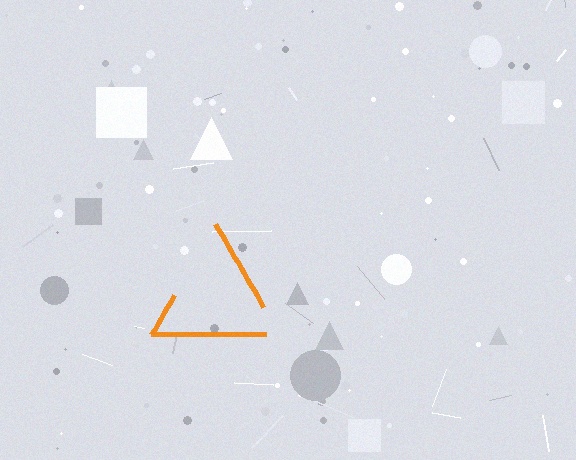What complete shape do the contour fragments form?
The contour fragments form a triangle.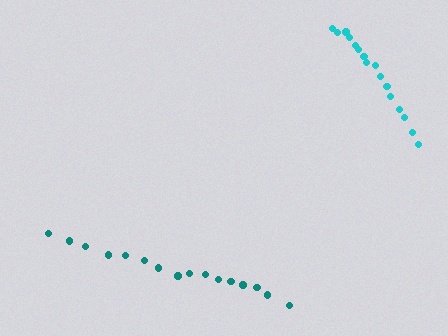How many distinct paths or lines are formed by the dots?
There are 2 distinct paths.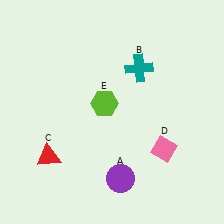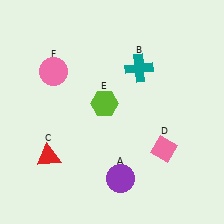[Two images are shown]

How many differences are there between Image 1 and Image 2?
There is 1 difference between the two images.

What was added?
A pink circle (F) was added in Image 2.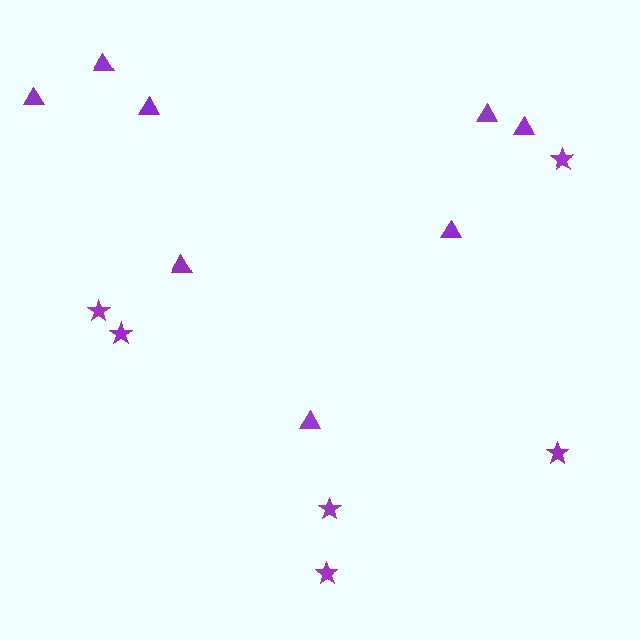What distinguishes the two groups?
There are 2 groups: one group of stars (6) and one group of triangles (8).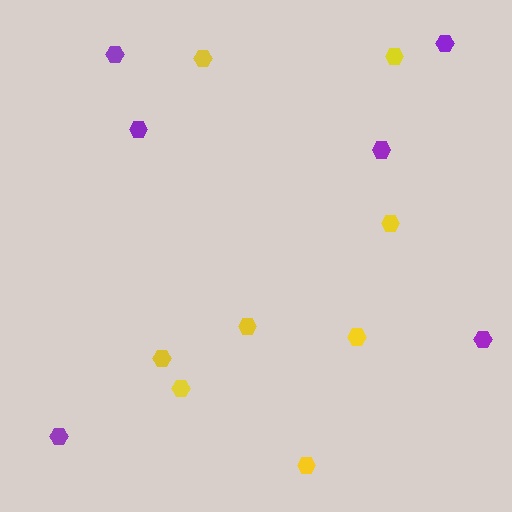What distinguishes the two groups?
There are 2 groups: one group of purple hexagons (6) and one group of yellow hexagons (8).